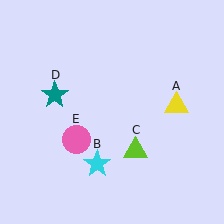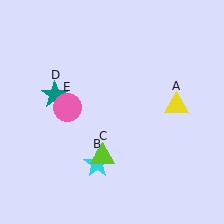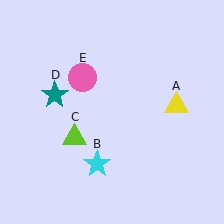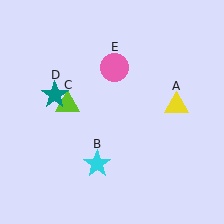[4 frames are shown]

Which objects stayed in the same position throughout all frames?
Yellow triangle (object A) and cyan star (object B) and teal star (object D) remained stationary.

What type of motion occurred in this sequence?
The lime triangle (object C), pink circle (object E) rotated clockwise around the center of the scene.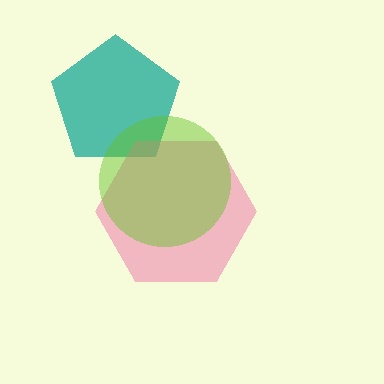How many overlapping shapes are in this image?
There are 3 overlapping shapes in the image.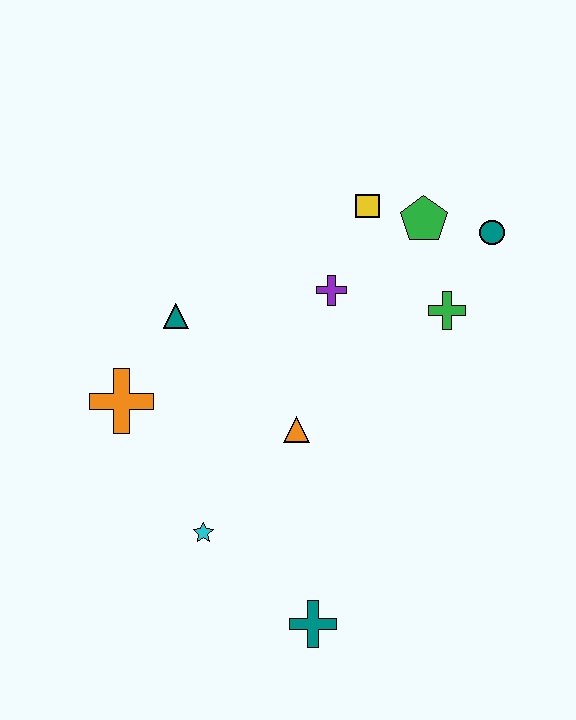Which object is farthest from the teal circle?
The teal cross is farthest from the teal circle.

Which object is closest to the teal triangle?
The orange cross is closest to the teal triangle.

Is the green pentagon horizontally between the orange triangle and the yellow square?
No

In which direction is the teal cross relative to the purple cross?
The teal cross is below the purple cross.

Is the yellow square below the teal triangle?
No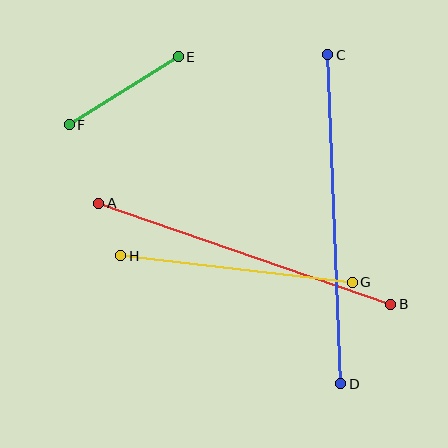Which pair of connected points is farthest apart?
Points C and D are farthest apart.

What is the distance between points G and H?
The distance is approximately 233 pixels.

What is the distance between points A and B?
The distance is approximately 309 pixels.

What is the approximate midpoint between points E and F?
The midpoint is at approximately (124, 91) pixels.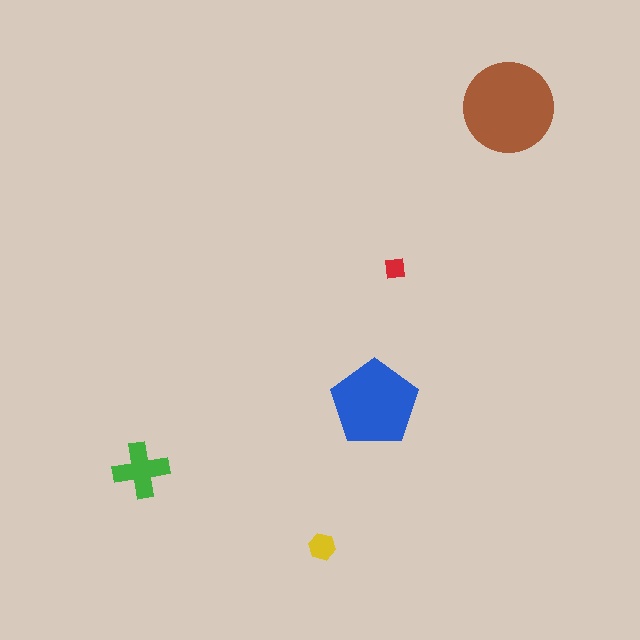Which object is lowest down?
The yellow hexagon is bottommost.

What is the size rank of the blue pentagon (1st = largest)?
2nd.